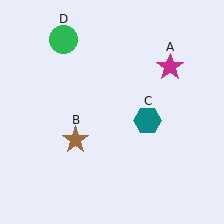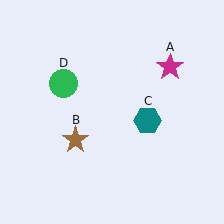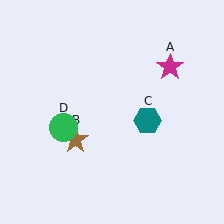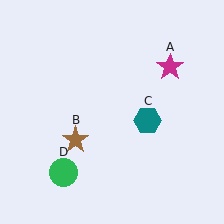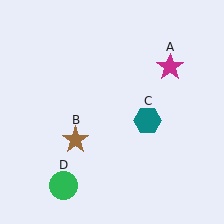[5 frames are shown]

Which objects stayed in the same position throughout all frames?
Magenta star (object A) and brown star (object B) and teal hexagon (object C) remained stationary.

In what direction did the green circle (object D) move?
The green circle (object D) moved down.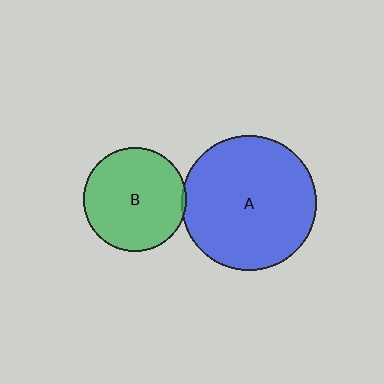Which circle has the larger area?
Circle A (blue).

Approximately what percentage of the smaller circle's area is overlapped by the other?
Approximately 5%.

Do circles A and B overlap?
Yes.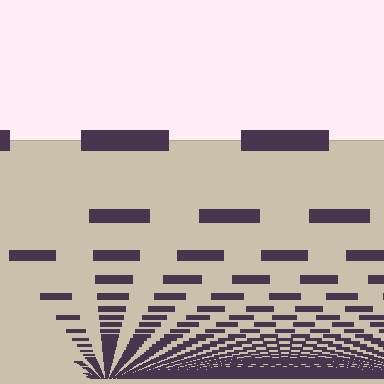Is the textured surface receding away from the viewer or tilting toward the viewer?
The surface appears to tilt toward the viewer. Texture elements get larger and sparser toward the top.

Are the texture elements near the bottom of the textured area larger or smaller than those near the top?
Smaller. The gradient is inverted — elements near the bottom are smaller and denser.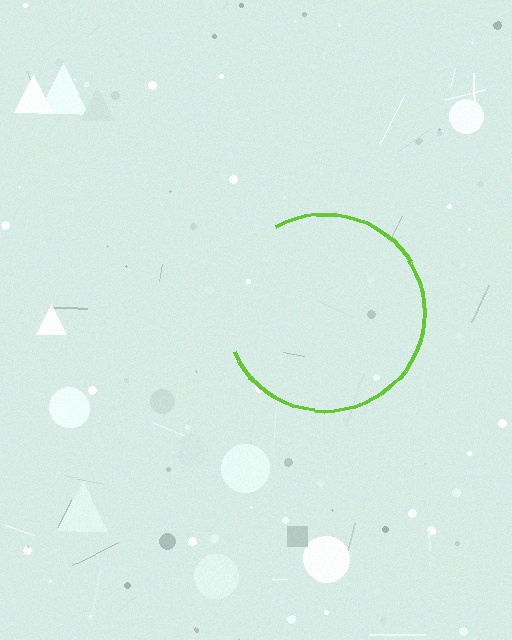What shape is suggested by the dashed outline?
The dashed outline suggests a circle.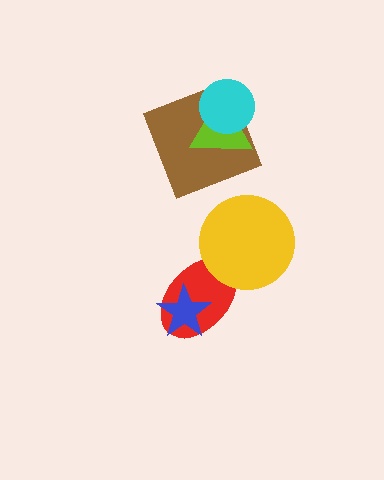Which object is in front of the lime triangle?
The cyan circle is in front of the lime triangle.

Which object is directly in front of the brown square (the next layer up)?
The lime triangle is directly in front of the brown square.